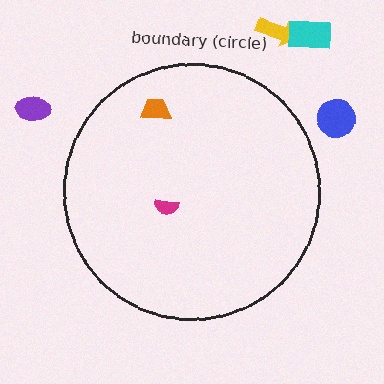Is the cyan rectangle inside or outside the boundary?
Outside.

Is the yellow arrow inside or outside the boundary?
Outside.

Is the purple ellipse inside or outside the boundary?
Outside.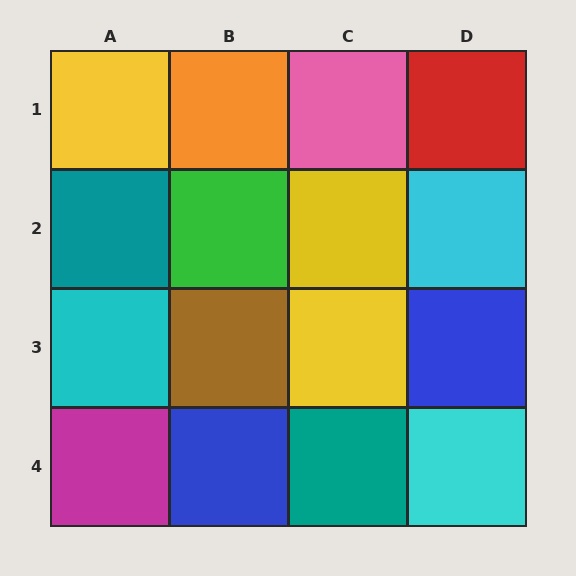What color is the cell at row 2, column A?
Teal.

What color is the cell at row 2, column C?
Yellow.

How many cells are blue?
2 cells are blue.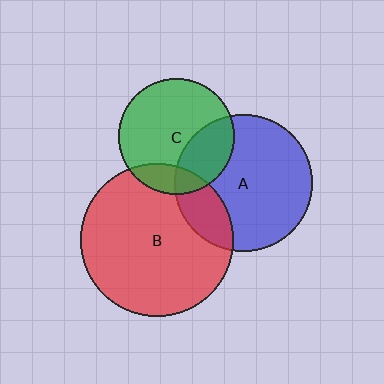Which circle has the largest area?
Circle B (red).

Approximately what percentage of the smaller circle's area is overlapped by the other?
Approximately 20%.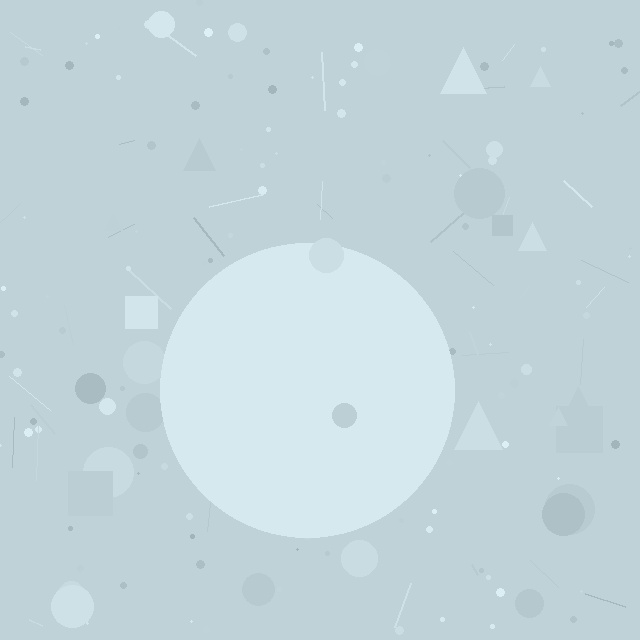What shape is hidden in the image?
A circle is hidden in the image.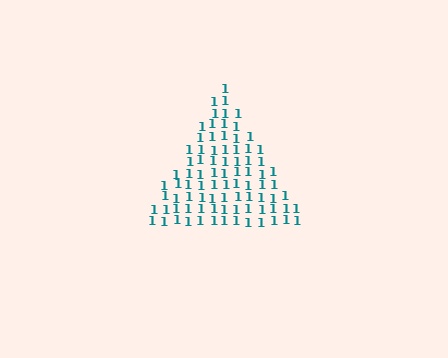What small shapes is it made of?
It is made of small digit 1's.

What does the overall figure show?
The overall figure shows a triangle.